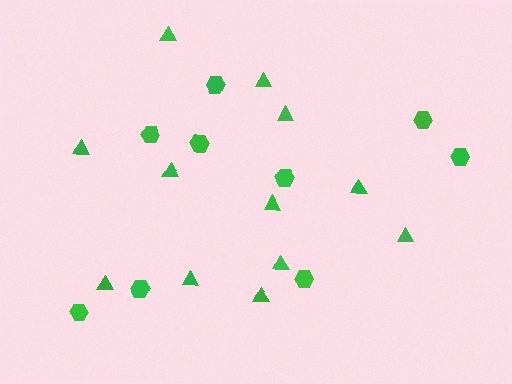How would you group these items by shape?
There are 2 groups: one group of triangles (12) and one group of hexagons (9).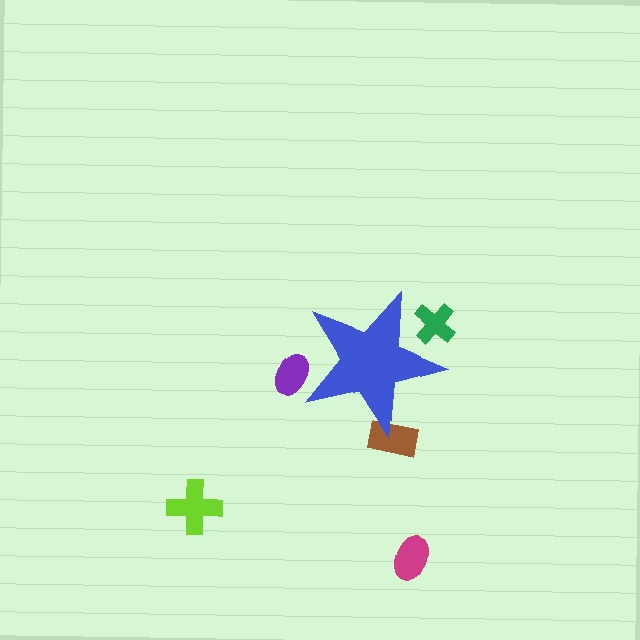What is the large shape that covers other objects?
A blue star.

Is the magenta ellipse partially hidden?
No, the magenta ellipse is fully visible.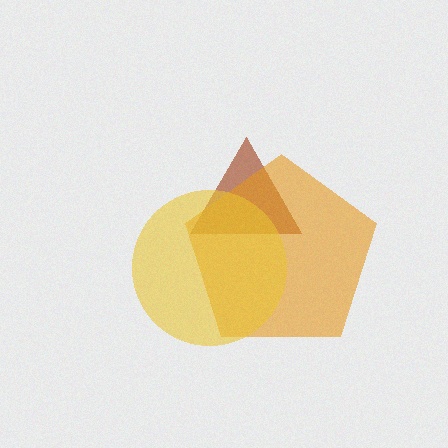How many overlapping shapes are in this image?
There are 3 overlapping shapes in the image.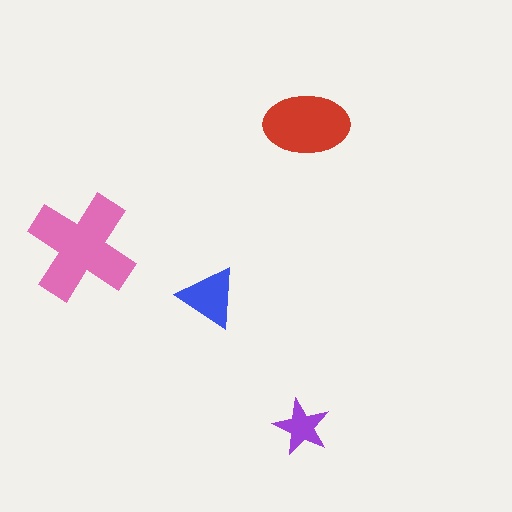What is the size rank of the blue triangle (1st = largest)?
3rd.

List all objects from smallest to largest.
The purple star, the blue triangle, the red ellipse, the pink cross.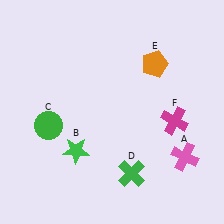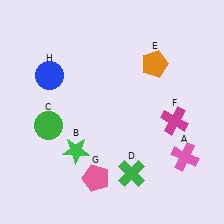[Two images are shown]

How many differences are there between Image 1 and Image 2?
There are 2 differences between the two images.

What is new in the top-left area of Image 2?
A blue circle (H) was added in the top-left area of Image 2.